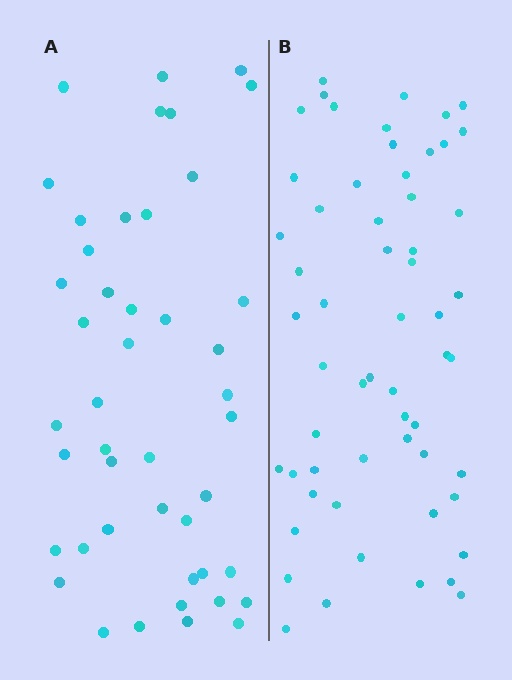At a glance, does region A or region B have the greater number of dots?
Region B (the right region) has more dots.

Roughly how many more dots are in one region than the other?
Region B has approximately 15 more dots than region A.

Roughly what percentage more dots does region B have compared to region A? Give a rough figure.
About 30% more.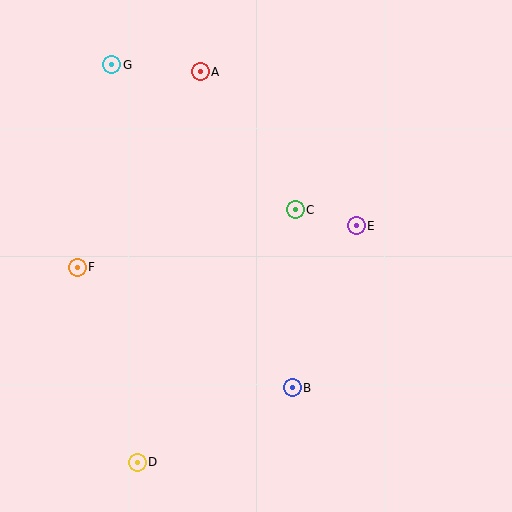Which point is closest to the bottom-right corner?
Point B is closest to the bottom-right corner.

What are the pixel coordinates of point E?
Point E is at (356, 226).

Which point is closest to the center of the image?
Point C at (295, 210) is closest to the center.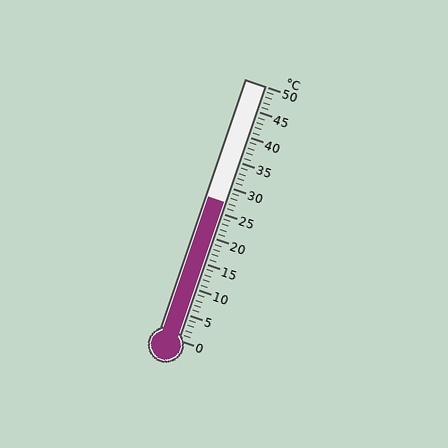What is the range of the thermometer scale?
The thermometer scale ranges from 0°C to 50°C.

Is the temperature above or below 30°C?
The temperature is below 30°C.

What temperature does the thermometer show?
The thermometer shows approximately 27°C.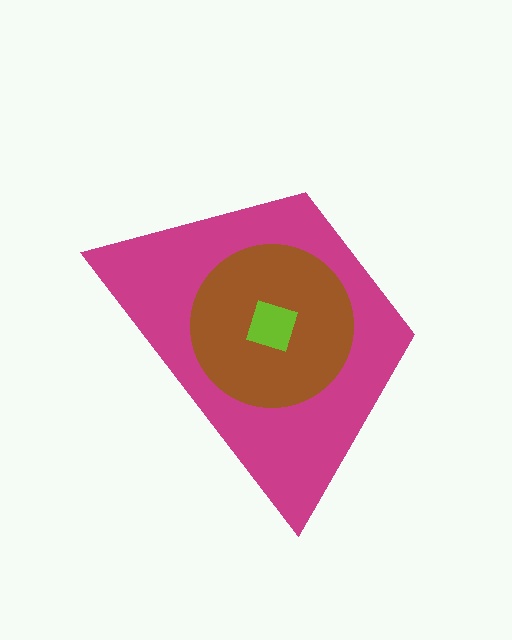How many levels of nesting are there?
3.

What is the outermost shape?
The magenta trapezoid.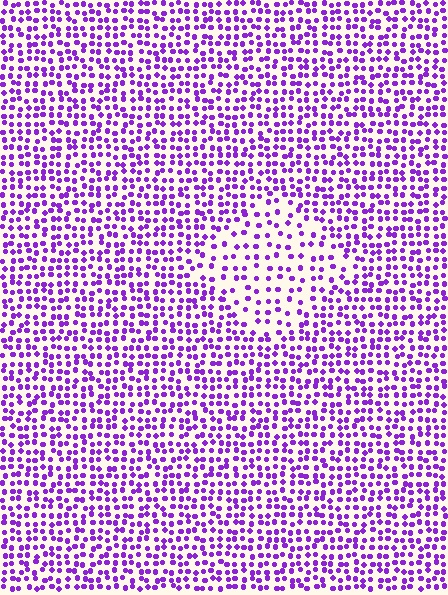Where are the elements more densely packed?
The elements are more densely packed outside the diamond boundary.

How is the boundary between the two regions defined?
The boundary is defined by a change in element density (approximately 1.9x ratio). All elements are the same color, size, and shape.